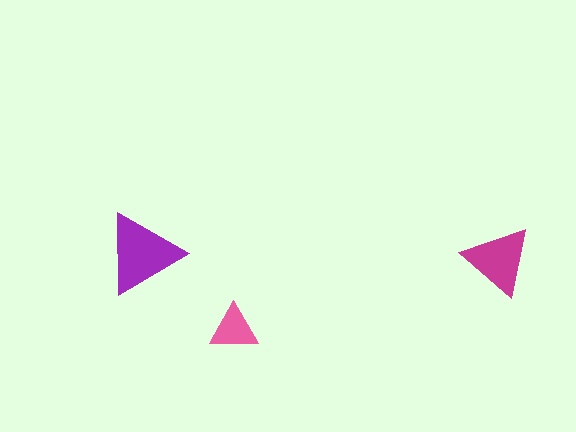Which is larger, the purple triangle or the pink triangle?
The purple one.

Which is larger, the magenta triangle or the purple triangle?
The purple one.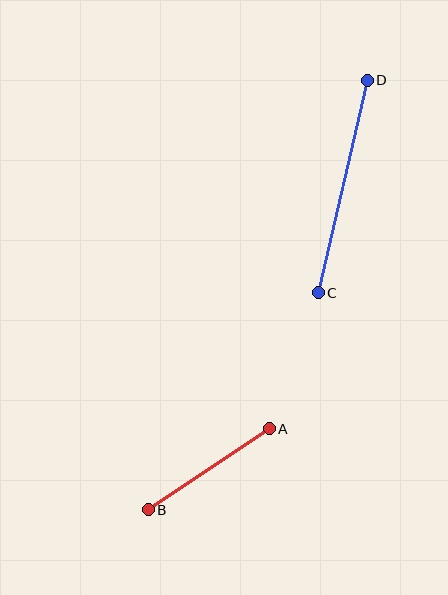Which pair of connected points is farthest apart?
Points C and D are farthest apart.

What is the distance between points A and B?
The distance is approximately 145 pixels.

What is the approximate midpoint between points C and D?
The midpoint is at approximately (343, 187) pixels.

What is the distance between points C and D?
The distance is approximately 218 pixels.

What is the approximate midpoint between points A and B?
The midpoint is at approximately (209, 469) pixels.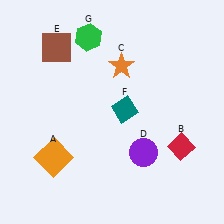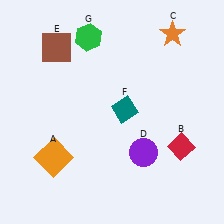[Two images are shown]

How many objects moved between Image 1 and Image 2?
1 object moved between the two images.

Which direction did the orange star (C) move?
The orange star (C) moved right.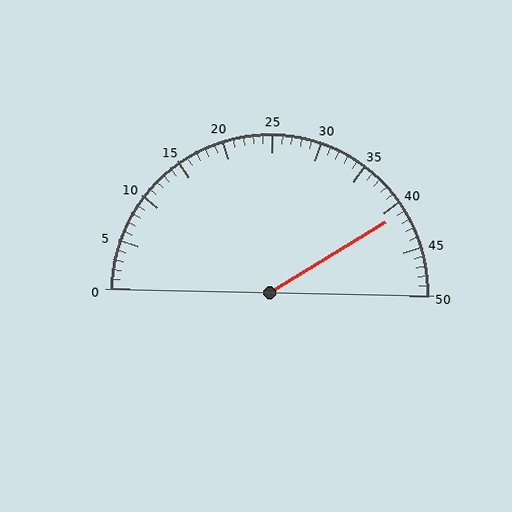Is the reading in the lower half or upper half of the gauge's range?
The reading is in the upper half of the range (0 to 50).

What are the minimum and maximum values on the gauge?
The gauge ranges from 0 to 50.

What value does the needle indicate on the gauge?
The needle indicates approximately 41.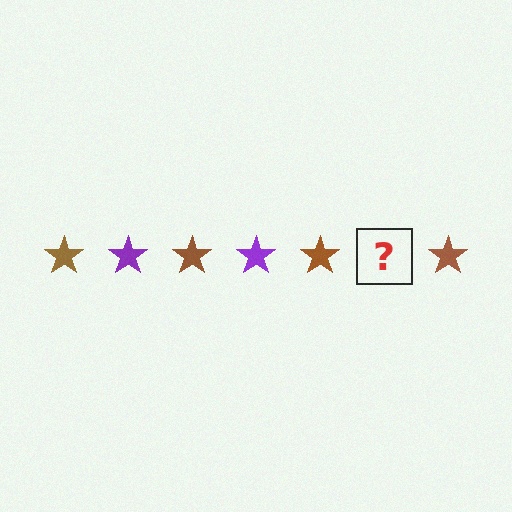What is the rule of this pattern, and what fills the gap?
The rule is that the pattern cycles through brown, purple stars. The gap should be filled with a purple star.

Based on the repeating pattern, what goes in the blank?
The blank should be a purple star.